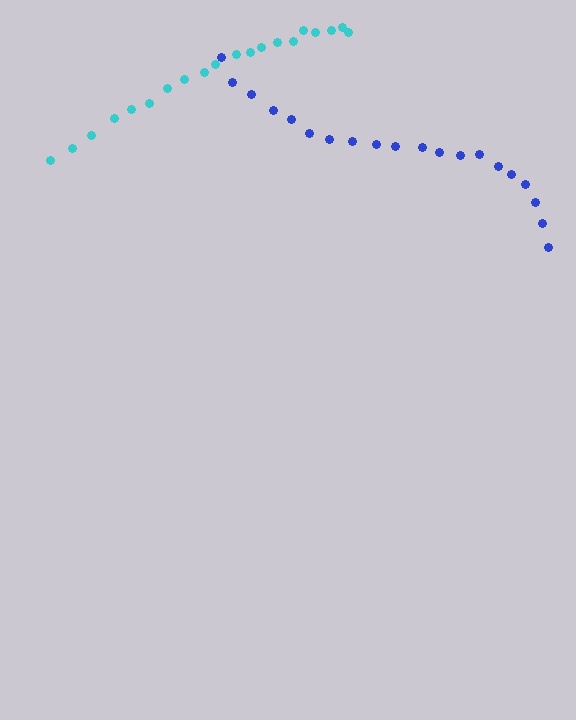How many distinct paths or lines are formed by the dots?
There are 2 distinct paths.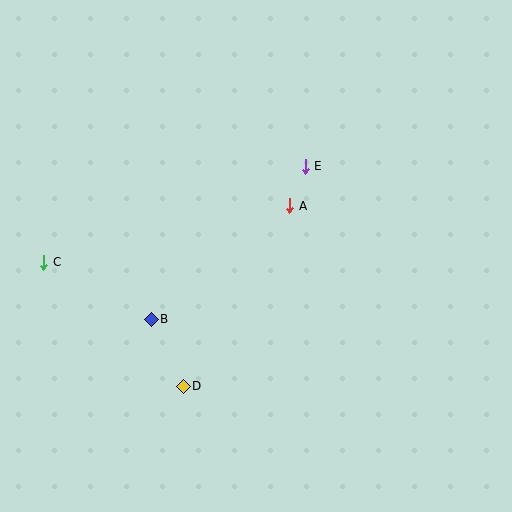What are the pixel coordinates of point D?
Point D is at (183, 386).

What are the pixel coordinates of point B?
Point B is at (151, 319).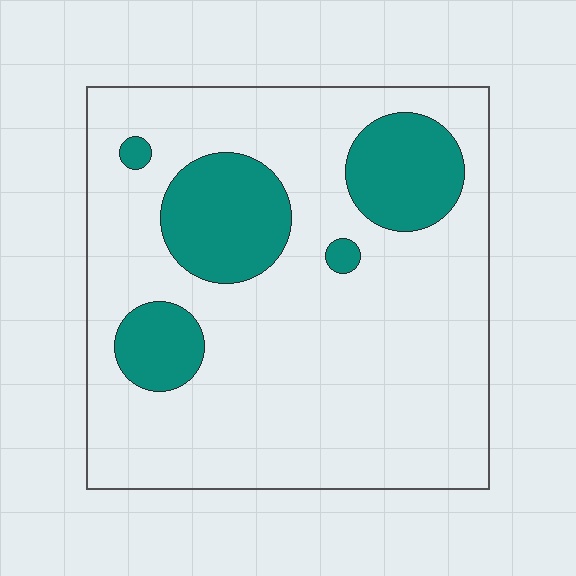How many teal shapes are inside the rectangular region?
5.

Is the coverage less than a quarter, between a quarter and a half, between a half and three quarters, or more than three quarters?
Less than a quarter.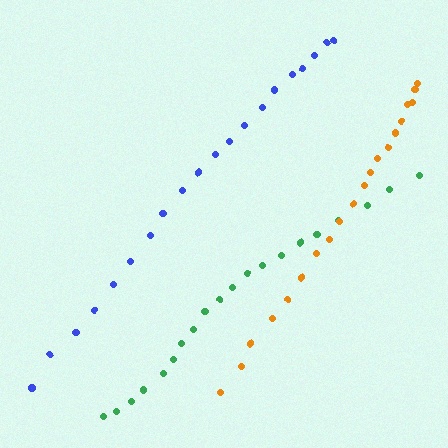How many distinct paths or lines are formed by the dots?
There are 3 distinct paths.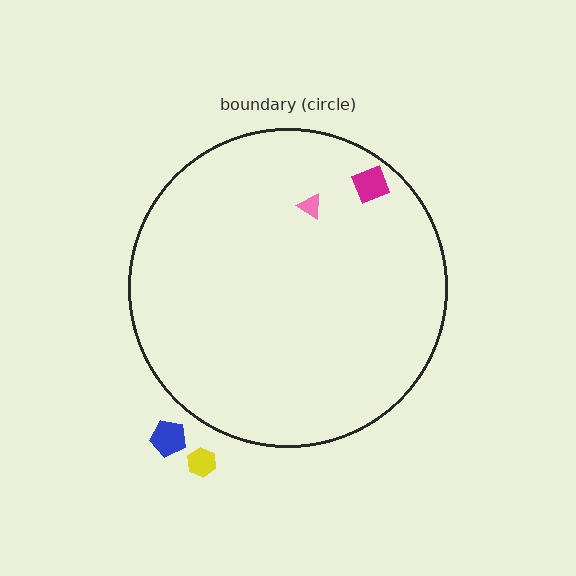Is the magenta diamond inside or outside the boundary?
Inside.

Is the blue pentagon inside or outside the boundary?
Outside.